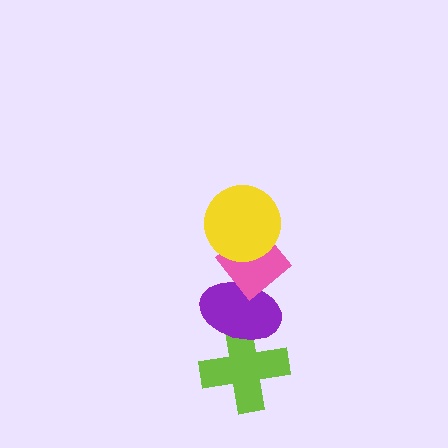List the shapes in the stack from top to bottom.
From top to bottom: the yellow circle, the pink diamond, the purple ellipse, the lime cross.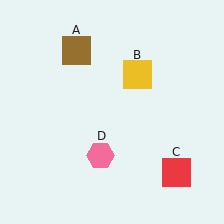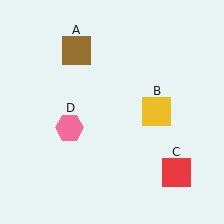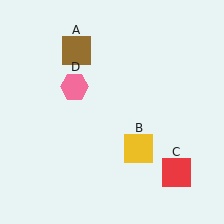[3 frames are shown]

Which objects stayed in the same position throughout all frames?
Brown square (object A) and red square (object C) remained stationary.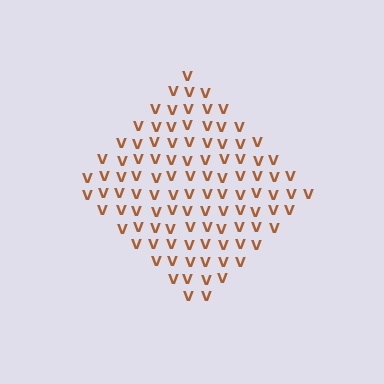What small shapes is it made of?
It is made of small letter V's.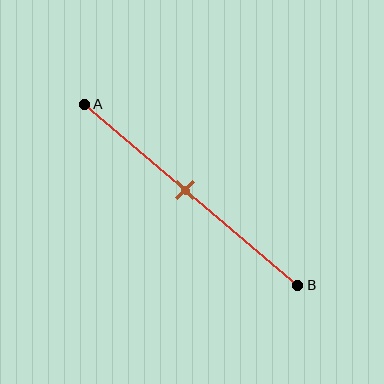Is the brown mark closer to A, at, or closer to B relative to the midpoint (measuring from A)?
The brown mark is approximately at the midpoint of segment AB.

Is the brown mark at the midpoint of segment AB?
Yes, the mark is approximately at the midpoint.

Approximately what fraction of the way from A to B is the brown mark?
The brown mark is approximately 45% of the way from A to B.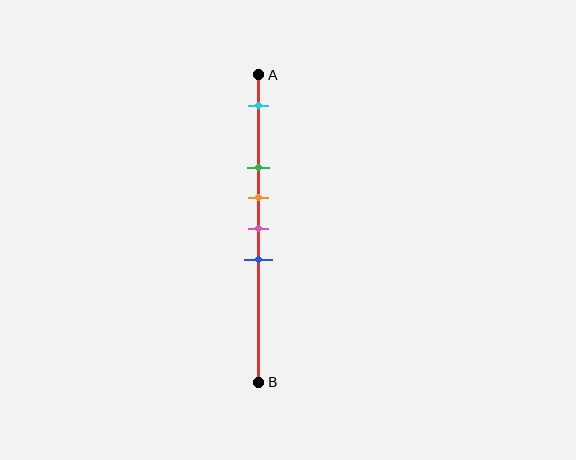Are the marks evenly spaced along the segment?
No, the marks are not evenly spaced.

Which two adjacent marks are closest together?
The orange and pink marks are the closest adjacent pair.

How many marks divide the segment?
There are 5 marks dividing the segment.